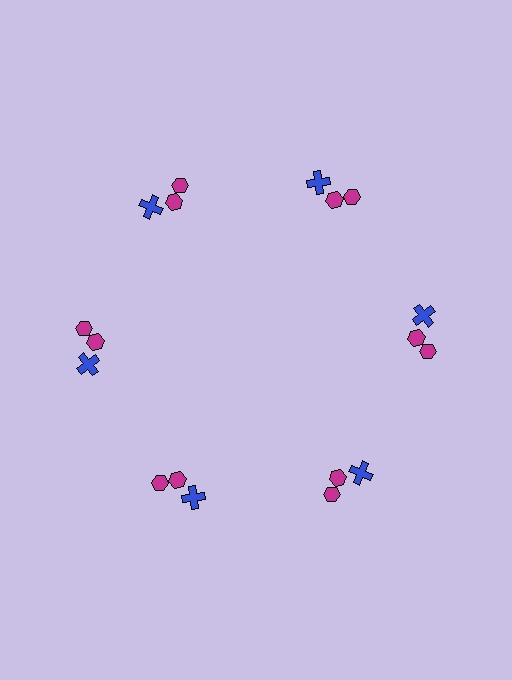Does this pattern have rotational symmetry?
Yes, this pattern has 6-fold rotational symmetry. It looks the same after rotating 60 degrees around the center.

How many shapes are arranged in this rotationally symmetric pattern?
There are 18 shapes, arranged in 6 groups of 3.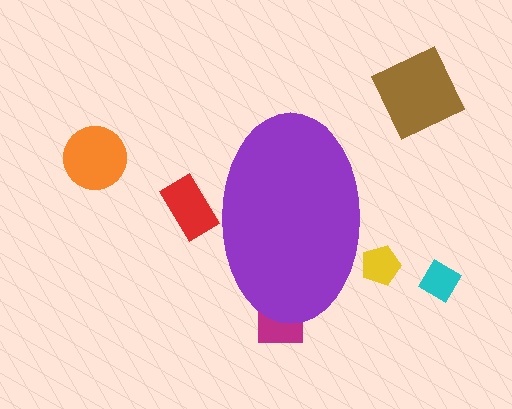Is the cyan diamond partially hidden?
No, the cyan diamond is fully visible.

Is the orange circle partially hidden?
No, the orange circle is fully visible.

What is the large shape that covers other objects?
A purple ellipse.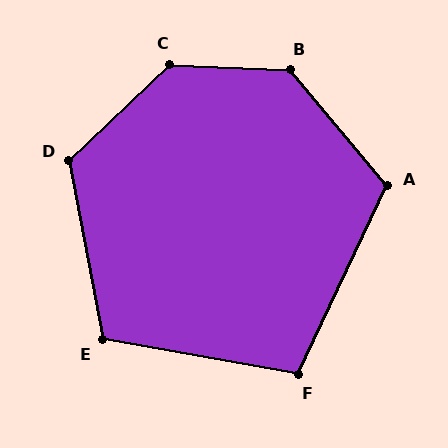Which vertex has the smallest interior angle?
F, at approximately 105 degrees.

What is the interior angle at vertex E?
Approximately 111 degrees (obtuse).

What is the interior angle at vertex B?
Approximately 132 degrees (obtuse).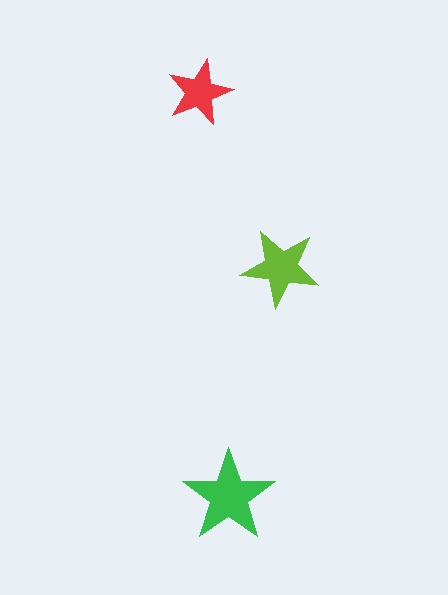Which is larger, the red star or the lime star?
The lime one.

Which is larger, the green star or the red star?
The green one.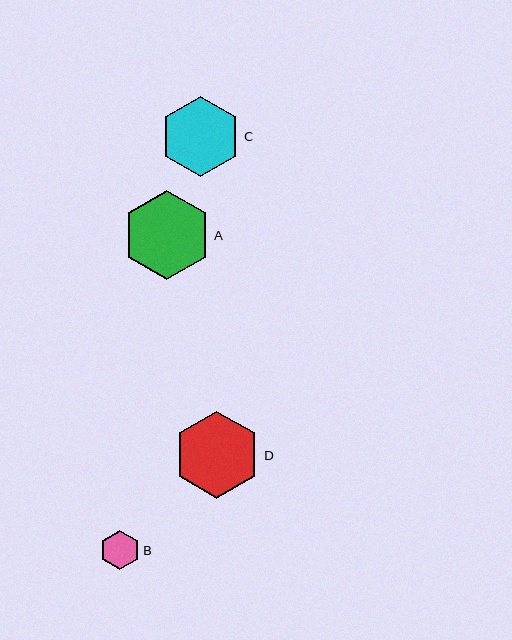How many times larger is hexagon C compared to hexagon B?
Hexagon C is approximately 2.0 times the size of hexagon B.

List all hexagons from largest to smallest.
From largest to smallest: A, D, C, B.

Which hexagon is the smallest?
Hexagon B is the smallest with a size of approximately 40 pixels.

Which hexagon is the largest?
Hexagon A is the largest with a size of approximately 89 pixels.